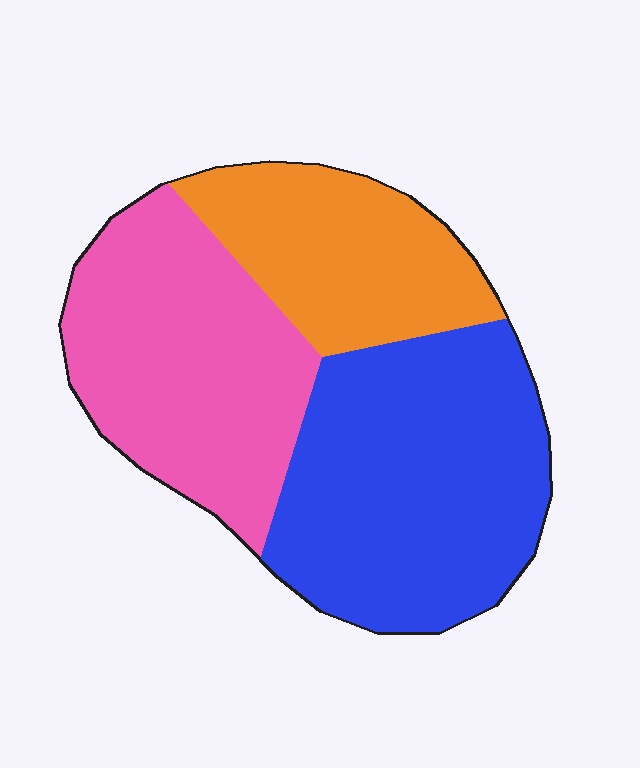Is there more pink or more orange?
Pink.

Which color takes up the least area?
Orange, at roughly 25%.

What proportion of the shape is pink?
Pink covers 35% of the shape.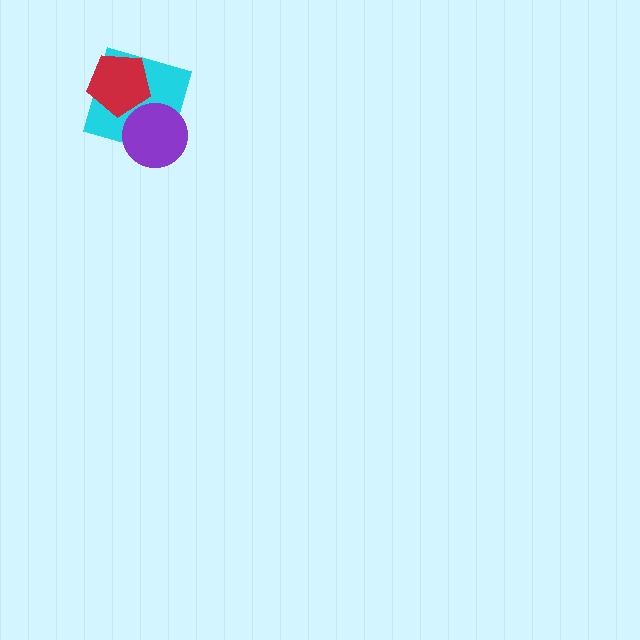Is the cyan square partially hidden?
Yes, it is partially covered by another shape.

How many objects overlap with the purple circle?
1 object overlaps with the purple circle.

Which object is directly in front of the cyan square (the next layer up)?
The red pentagon is directly in front of the cyan square.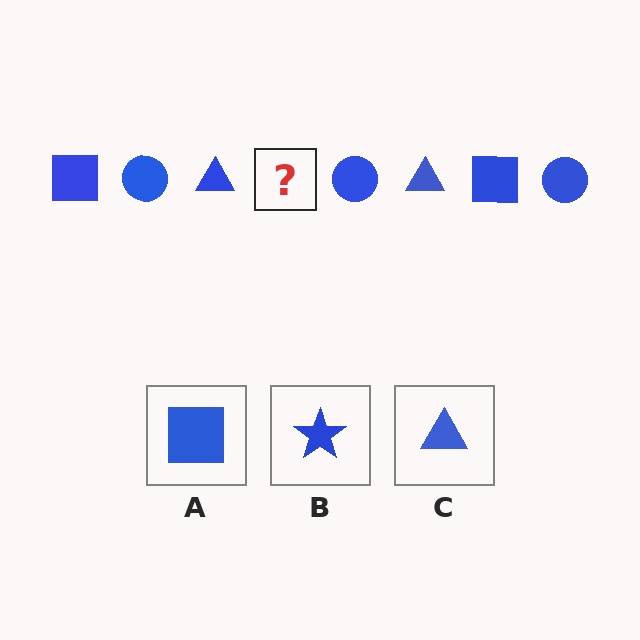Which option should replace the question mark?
Option A.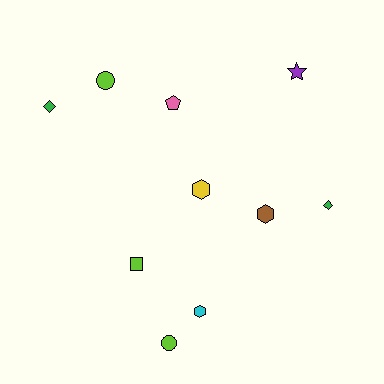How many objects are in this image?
There are 10 objects.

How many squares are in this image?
There is 1 square.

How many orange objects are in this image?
There are no orange objects.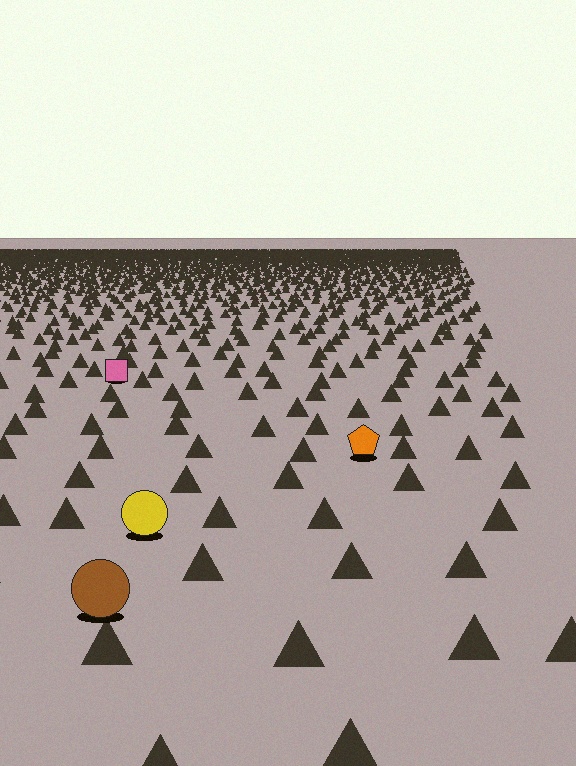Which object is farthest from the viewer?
The pink square is farthest from the viewer. It appears smaller and the ground texture around it is denser.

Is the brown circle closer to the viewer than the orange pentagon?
Yes. The brown circle is closer — you can tell from the texture gradient: the ground texture is coarser near it.